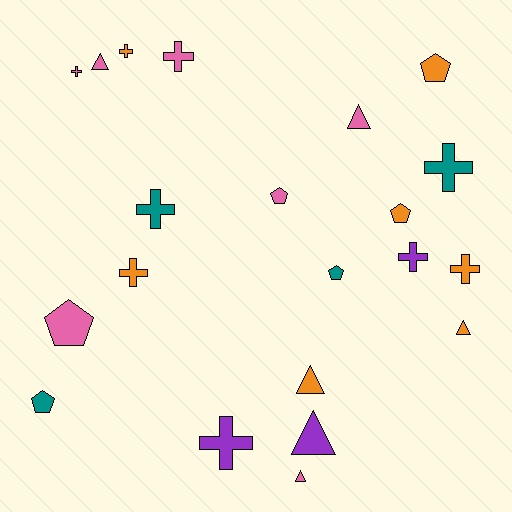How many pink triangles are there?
There are 3 pink triangles.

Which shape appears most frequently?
Cross, with 9 objects.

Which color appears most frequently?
Orange, with 7 objects.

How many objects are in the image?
There are 21 objects.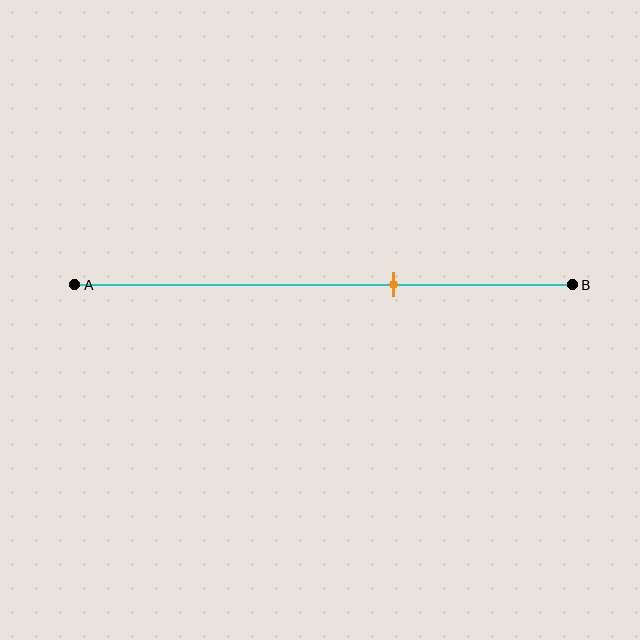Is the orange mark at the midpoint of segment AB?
No, the mark is at about 65% from A, not at the 50% midpoint.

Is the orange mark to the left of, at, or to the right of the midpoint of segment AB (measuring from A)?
The orange mark is to the right of the midpoint of segment AB.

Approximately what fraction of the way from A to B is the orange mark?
The orange mark is approximately 65% of the way from A to B.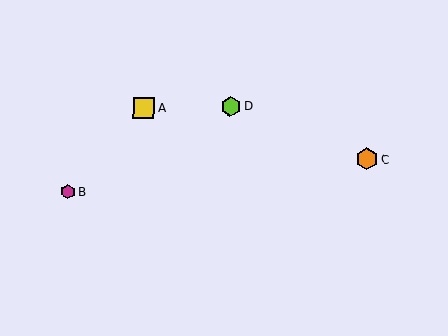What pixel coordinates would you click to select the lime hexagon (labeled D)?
Click at (230, 107) to select the lime hexagon D.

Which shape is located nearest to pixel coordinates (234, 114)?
The lime hexagon (labeled D) at (230, 107) is nearest to that location.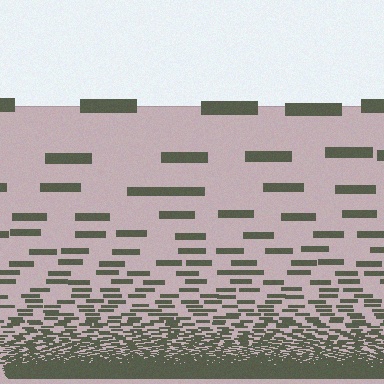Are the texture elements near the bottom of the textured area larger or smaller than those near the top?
Smaller. The gradient is inverted — elements near the bottom are smaller and denser.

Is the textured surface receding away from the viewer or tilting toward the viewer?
The surface appears to tilt toward the viewer. Texture elements get larger and sparser toward the top.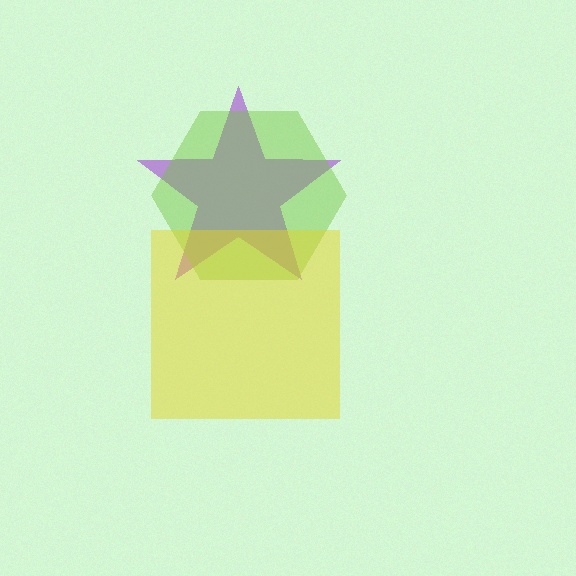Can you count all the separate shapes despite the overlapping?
Yes, there are 3 separate shapes.